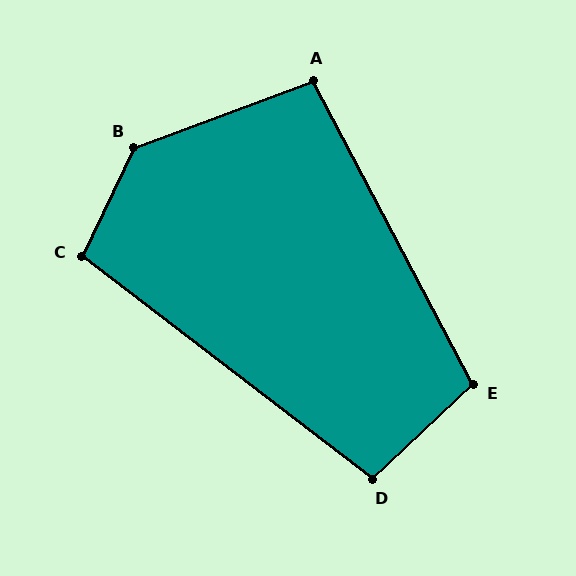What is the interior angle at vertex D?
Approximately 99 degrees (obtuse).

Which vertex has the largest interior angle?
B, at approximately 136 degrees.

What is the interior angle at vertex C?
Approximately 102 degrees (obtuse).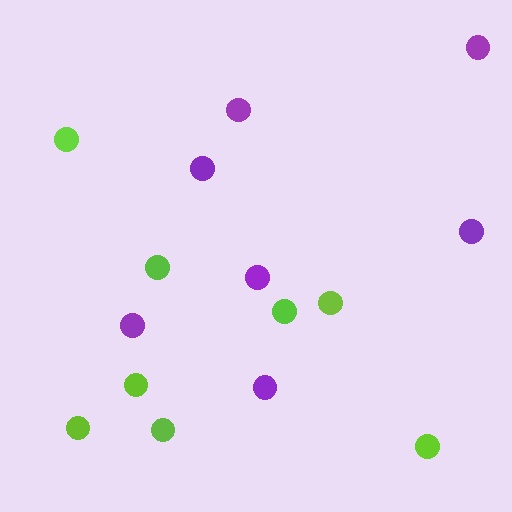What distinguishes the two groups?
There are 2 groups: one group of lime circles (8) and one group of purple circles (7).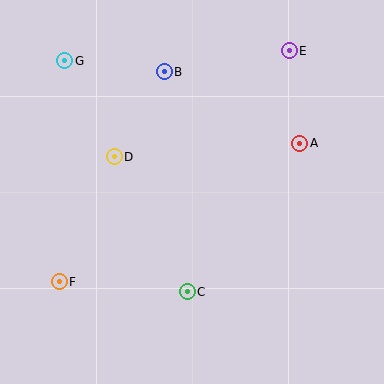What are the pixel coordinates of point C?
Point C is at (187, 292).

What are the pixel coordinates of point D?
Point D is at (114, 157).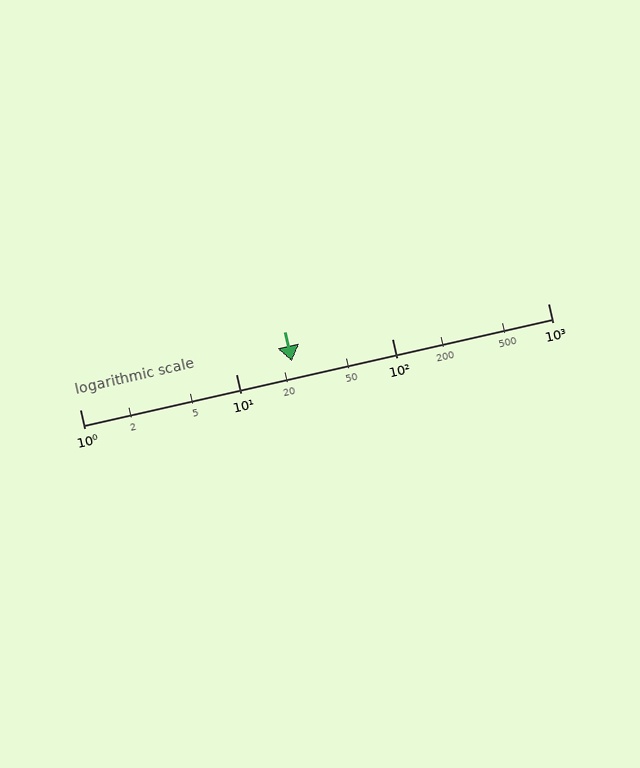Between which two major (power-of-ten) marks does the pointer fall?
The pointer is between 10 and 100.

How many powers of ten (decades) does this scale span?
The scale spans 3 decades, from 1 to 1000.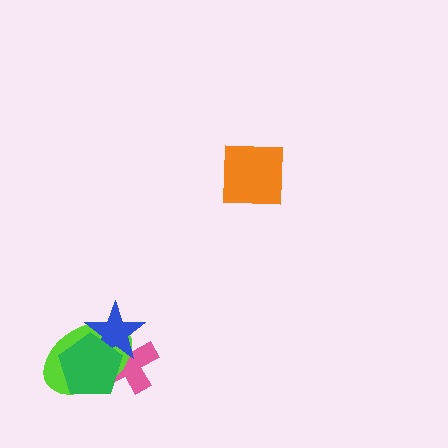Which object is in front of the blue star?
The green pentagon is in front of the blue star.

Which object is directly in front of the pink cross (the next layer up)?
The lime ellipse is directly in front of the pink cross.